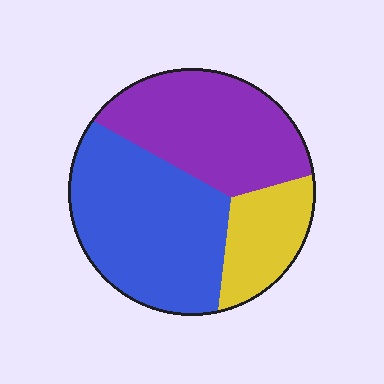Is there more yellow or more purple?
Purple.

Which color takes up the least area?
Yellow, at roughly 20%.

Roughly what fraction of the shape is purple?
Purple covers 37% of the shape.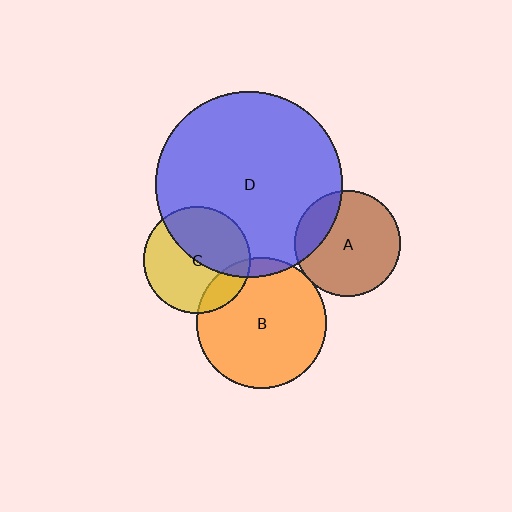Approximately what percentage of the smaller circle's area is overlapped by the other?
Approximately 5%.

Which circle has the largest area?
Circle D (blue).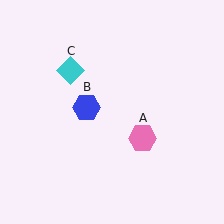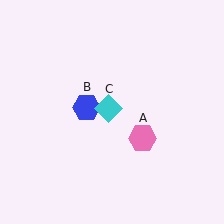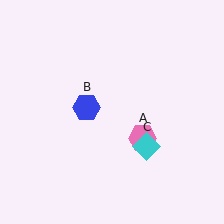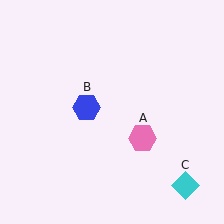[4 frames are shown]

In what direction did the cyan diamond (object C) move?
The cyan diamond (object C) moved down and to the right.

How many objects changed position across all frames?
1 object changed position: cyan diamond (object C).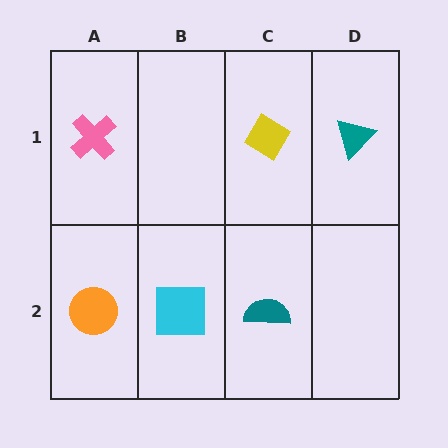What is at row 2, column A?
An orange circle.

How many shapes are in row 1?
3 shapes.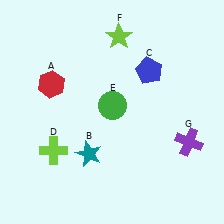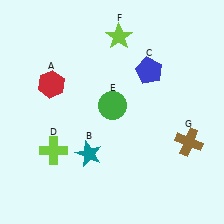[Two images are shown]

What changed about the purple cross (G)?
In Image 1, G is purple. In Image 2, it changed to brown.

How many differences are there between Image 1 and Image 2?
There is 1 difference between the two images.